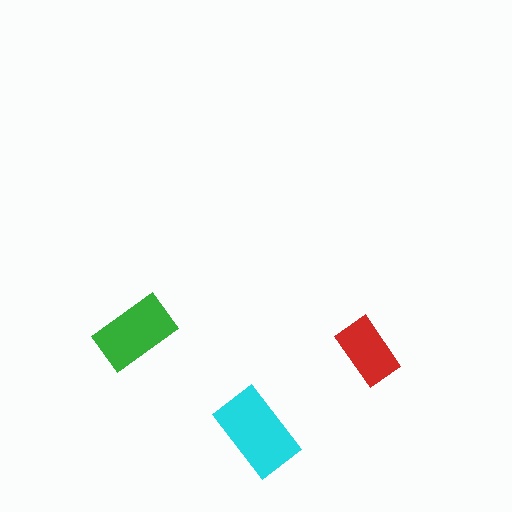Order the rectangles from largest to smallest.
the cyan one, the green one, the red one.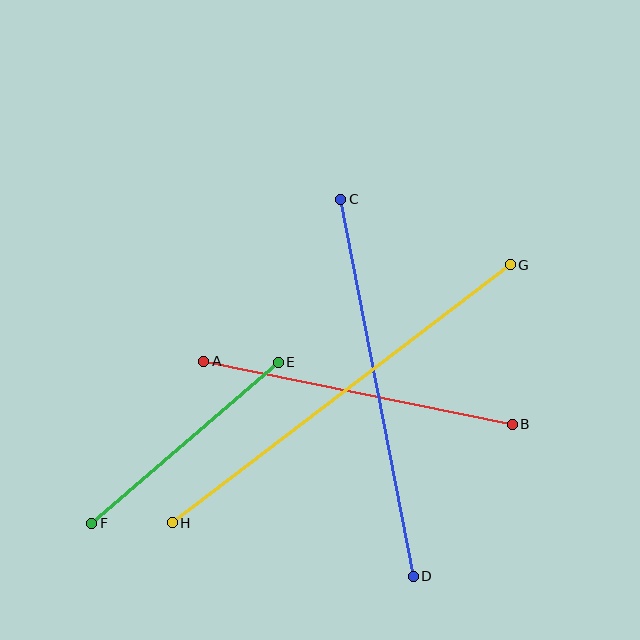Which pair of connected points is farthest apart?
Points G and H are farthest apart.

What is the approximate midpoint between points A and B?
The midpoint is at approximately (358, 393) pixels.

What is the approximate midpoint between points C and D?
The midpoint is at approximately (377, 388) pixels.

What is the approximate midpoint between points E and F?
The midpoint is at approximately (185, 443) pixels.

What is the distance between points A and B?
The distance is approximately 315 pixels.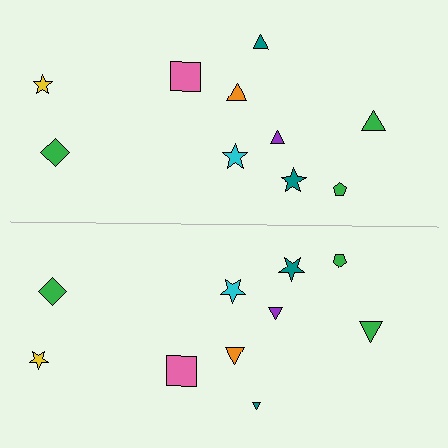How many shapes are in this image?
There are 20 shapes in this image.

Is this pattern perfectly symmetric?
No, the pattern is not perfectly symmetric. The teal triangle on the bottom side has a different size than its mirror counterpart.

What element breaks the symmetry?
The teal triangle on the bottom side has a different size than its mirror counterpart.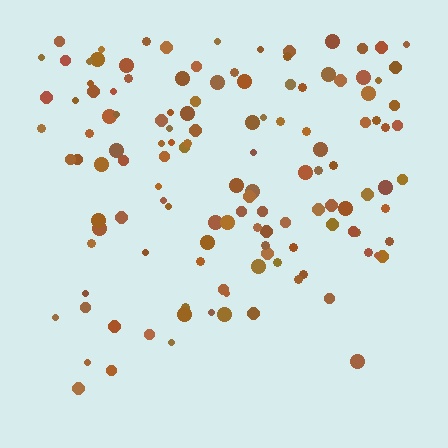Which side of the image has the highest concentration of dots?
The top.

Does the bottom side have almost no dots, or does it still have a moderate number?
Still a moderate number, just noticeably fewer than the top.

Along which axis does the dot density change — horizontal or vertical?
Vertical.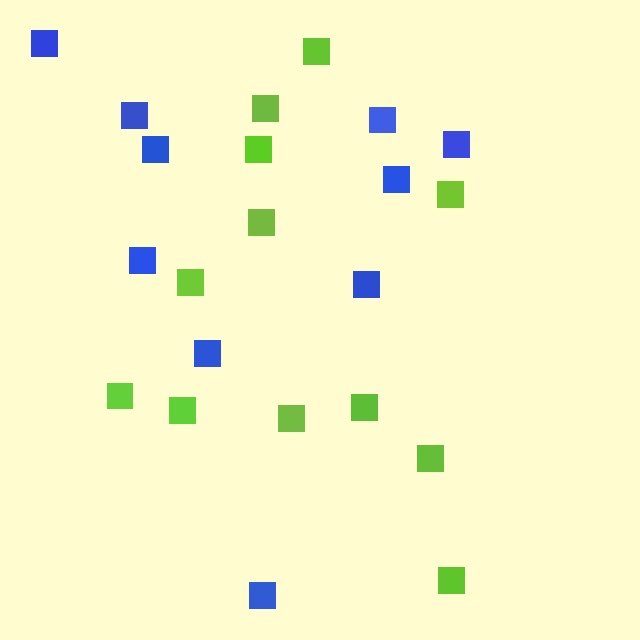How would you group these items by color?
There are 2 groups: one group of blue squares (10) and one group of lime squares (12).